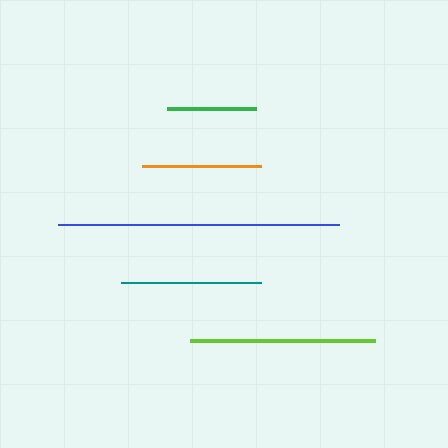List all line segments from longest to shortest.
From longest to shortest: blue, lime, teal, orange, green.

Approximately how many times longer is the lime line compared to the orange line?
The lime line is approximately 1.6 times the length of the orange line.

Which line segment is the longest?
The blue line is the longest at approximately 281 pixels.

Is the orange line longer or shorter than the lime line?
The lime line is longer than the orange line.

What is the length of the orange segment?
The orange segment is approximately 118 pixels long.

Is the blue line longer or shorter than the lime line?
The blue line is longer than the lime line.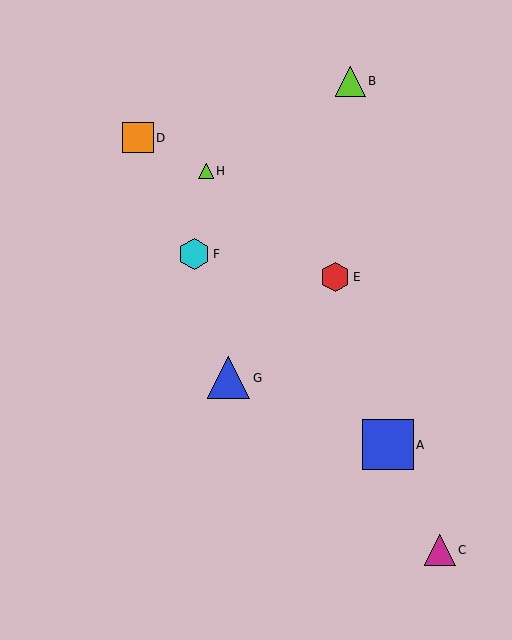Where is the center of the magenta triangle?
The center of the magenta triangle is at (440, 550).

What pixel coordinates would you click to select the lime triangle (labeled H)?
Click at (206, 171) to select the lime triangle H.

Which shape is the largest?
The blue square (labeled A) is the largest.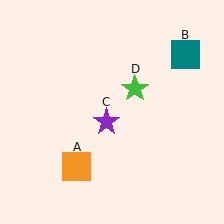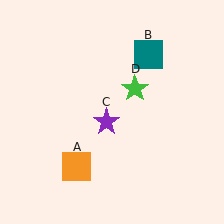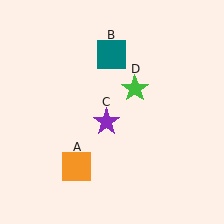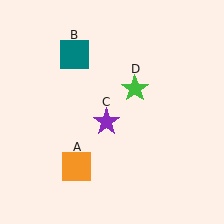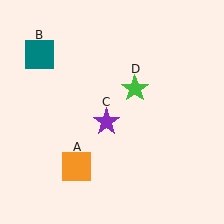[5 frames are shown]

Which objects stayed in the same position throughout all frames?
Orange square (object A) and purple star (object C) and green star (object D) remained stationary.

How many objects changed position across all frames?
1 object changed position: teal square (object B).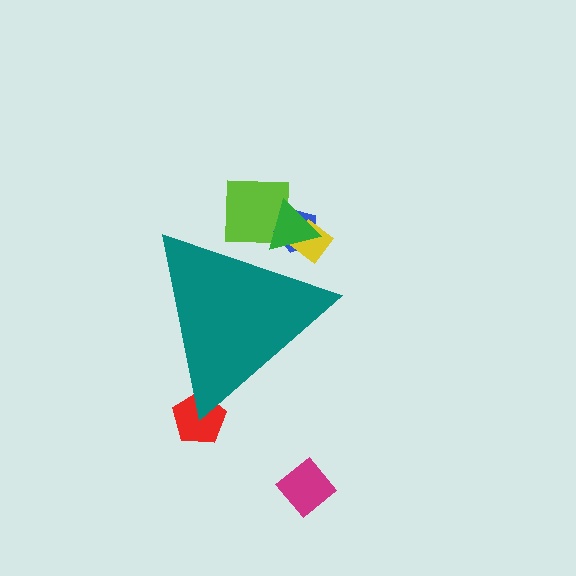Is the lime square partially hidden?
Yes, the lime square is partially hidden behind the teal triangle.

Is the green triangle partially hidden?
Yes, the green triangle is partially hidden behind the teal triangle.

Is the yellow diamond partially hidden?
Yes, the yellow diamond is partially hidden behind the teal triangle.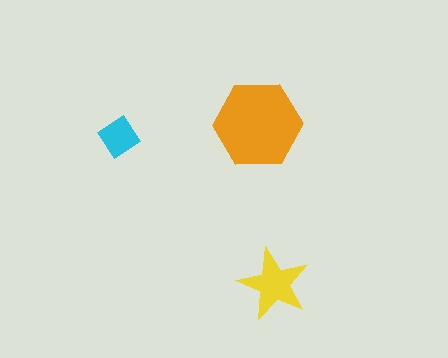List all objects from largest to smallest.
The orange hexagon, the yellow star, the cyan diamond.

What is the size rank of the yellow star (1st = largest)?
2nd.